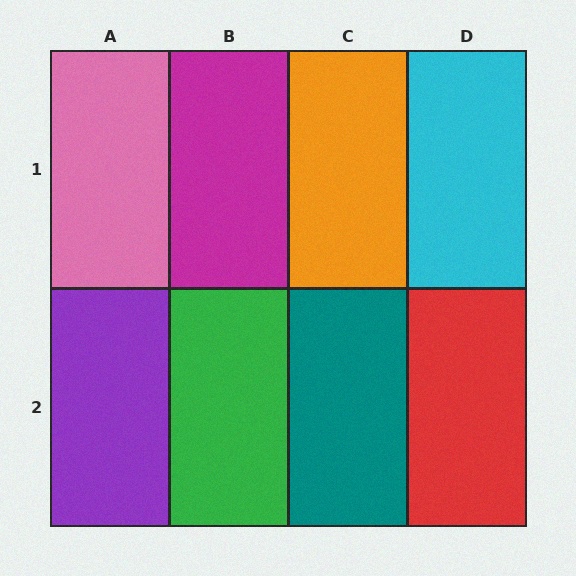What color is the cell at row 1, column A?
Pink.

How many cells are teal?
1 cell is teal.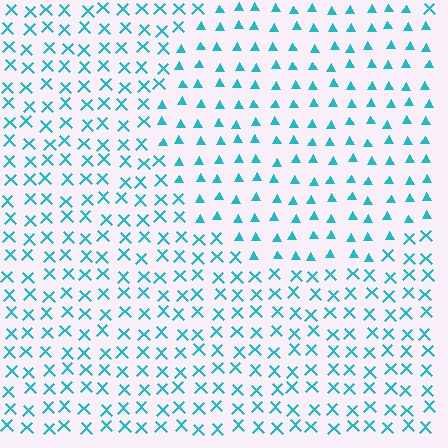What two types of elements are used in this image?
The image uses triangles inside the circle region and X marks outside it.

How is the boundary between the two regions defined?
The boundary is defined by a change in element shape: triangles inside vs. X marks outside. All elements share the same color and spacing.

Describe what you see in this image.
The image is filled with small cyan elements arranged in a uniform grid. A circle-shaped region contains triangles, while the surrounding area contains X marks. The boundary is defined purely by the change in element shape.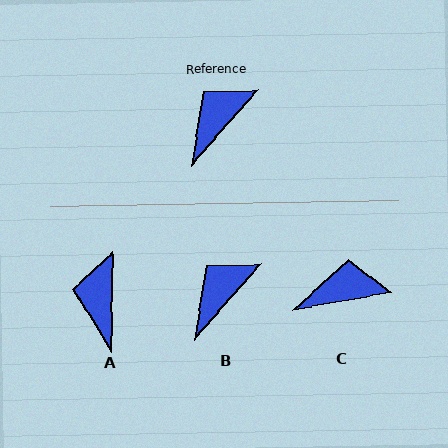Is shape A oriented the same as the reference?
No, it is off by about 40 degrees.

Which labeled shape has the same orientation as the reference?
B.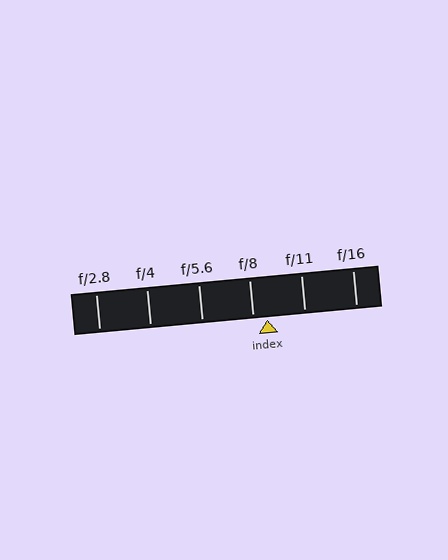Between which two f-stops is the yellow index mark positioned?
The index mark is between f/8 and f/11.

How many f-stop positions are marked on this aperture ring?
There are 6 f-stop positions marked.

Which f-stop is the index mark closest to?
The index mark is closest to f/8.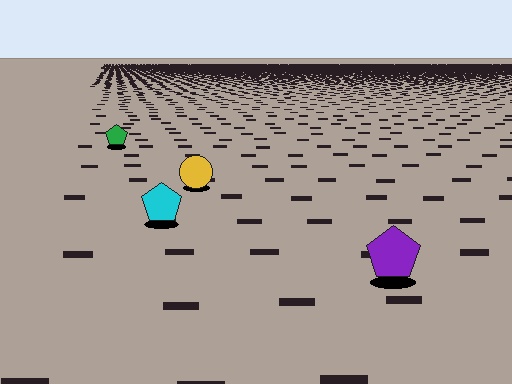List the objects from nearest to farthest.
From nearest to farthest: the purple pentagon, the cyan pentagon, the yellow circle, the green pentagon.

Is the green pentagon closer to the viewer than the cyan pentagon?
No. The cyan pentagon is closer — you can tell from the texture gradient: the ground texture is coarser near it.